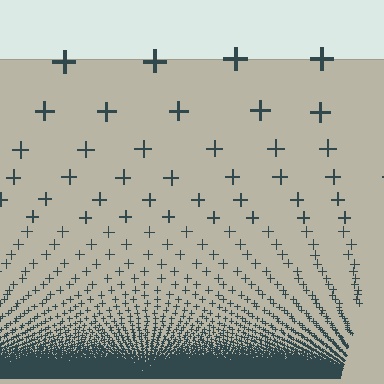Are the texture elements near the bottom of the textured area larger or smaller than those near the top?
Smaller. The gradient is inverted — elements near the bottom are smaller and denser.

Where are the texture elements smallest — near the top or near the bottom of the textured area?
Near the bottom.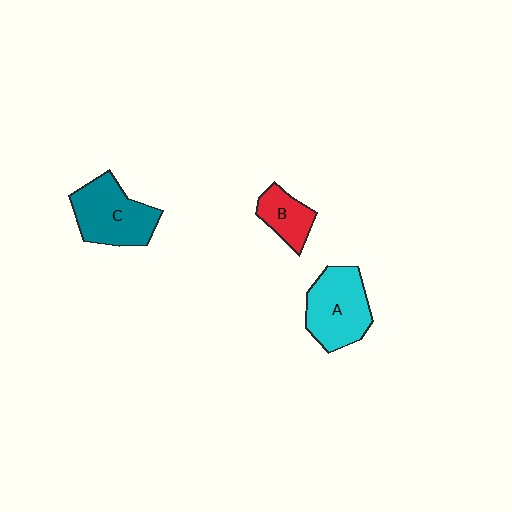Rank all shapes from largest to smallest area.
From largest to smallest: A (cyan), C (teal), B (red).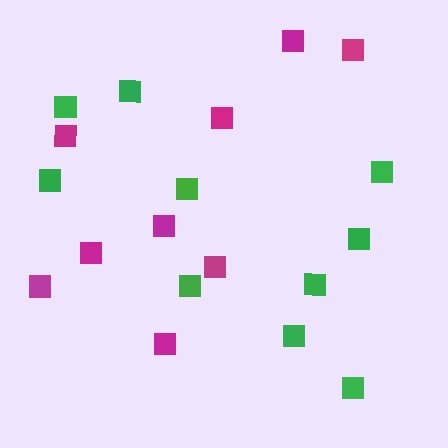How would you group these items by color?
There are 2 groups: one group of green squares (10) and one group of magenta squares (9).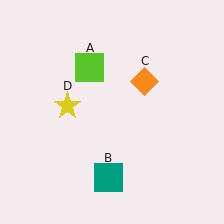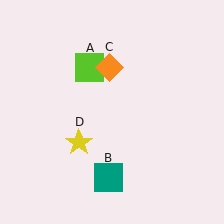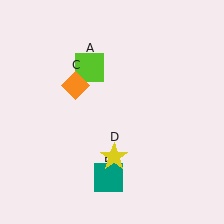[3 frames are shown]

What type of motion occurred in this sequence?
The orange diamond (object C), yellow star (object D) rotated counterclockwise around the center of the scene.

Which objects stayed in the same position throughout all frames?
Lime square (object A) and teal square (object B) remained stationary.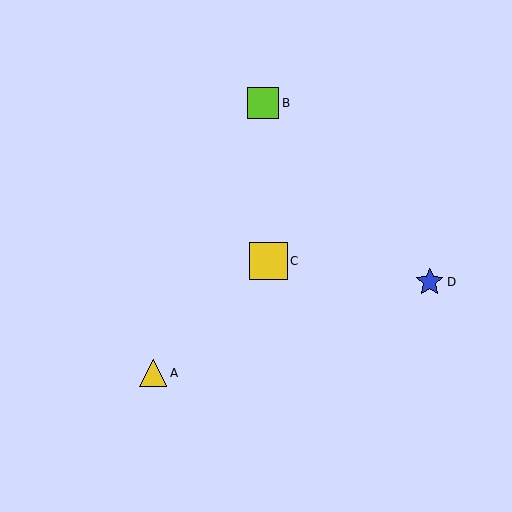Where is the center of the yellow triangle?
The center of the yellow triangle is at (153, 373).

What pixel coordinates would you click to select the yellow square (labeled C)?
Click at (268, 261) to select the yellow square C.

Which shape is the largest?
The yellow square (labeled C) is the largest.